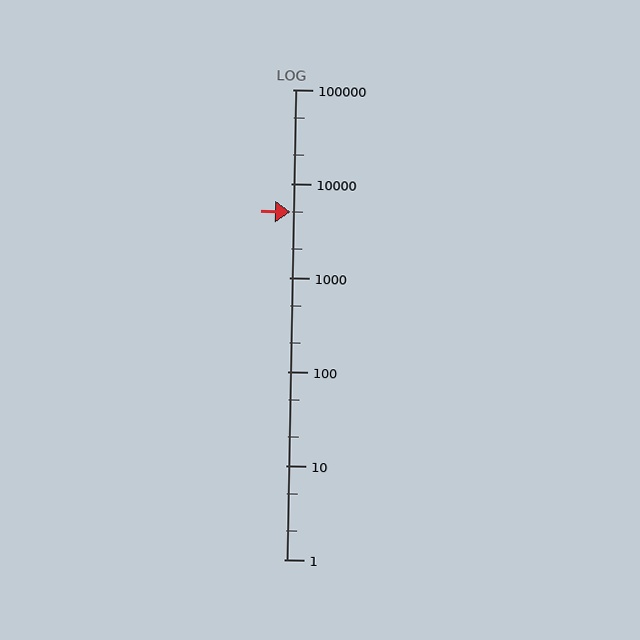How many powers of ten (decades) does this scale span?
The scale spans 5 decades, from 1 to 100000.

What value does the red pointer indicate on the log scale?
The pointer indicates approximately 5000.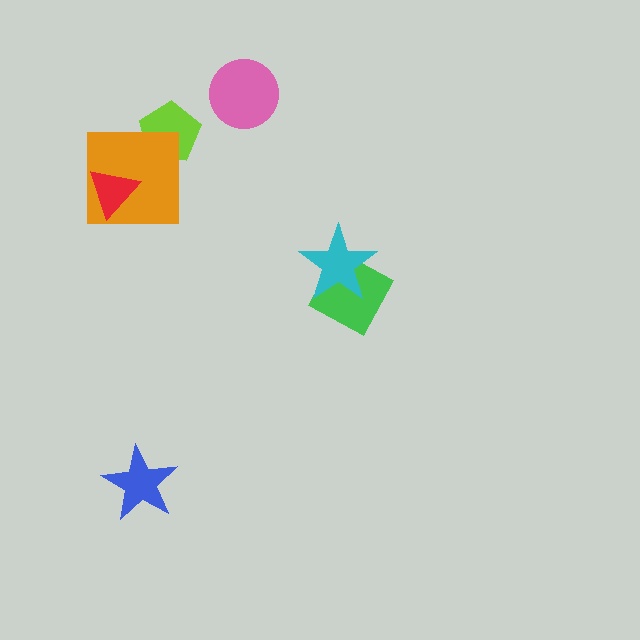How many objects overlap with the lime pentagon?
1 object overlaps with the lime pentagon.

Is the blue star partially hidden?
No, no other shape covers it.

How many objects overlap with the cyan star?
1 object overlaps with the cyan star.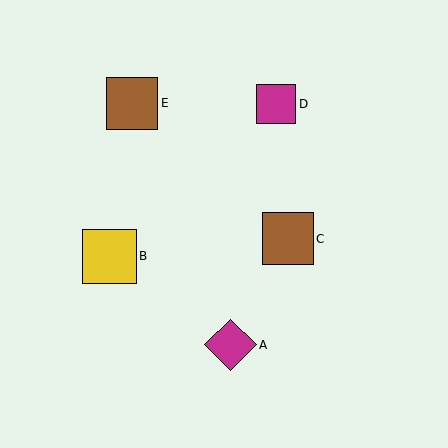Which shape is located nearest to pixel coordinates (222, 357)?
The magenta diamond (labeled A) at (230, 345) is nearest to that location.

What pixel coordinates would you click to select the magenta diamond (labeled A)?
Click at (230, 345) to select the magenta diamond A.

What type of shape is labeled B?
Shape B is a yellow square.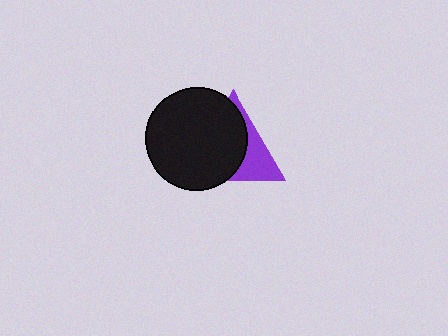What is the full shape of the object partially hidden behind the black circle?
The partially hidden object is a purple triangle.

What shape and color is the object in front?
The object in front is a black circle.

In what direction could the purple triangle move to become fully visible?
The purple triangle could move right. That would shift it out from behind the black circle entirely.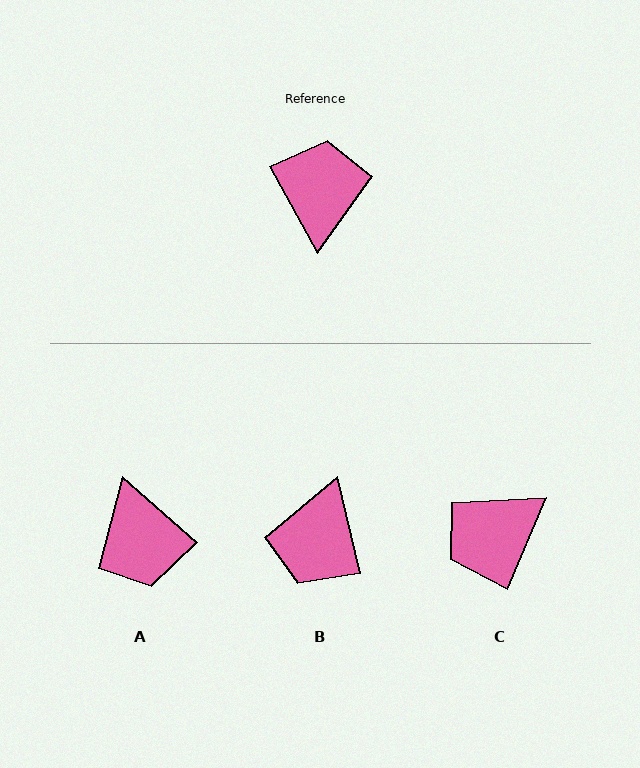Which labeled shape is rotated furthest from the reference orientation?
B, about 165 degrees away.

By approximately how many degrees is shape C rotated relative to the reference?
Approximately 128 degrees counter-clockwise.